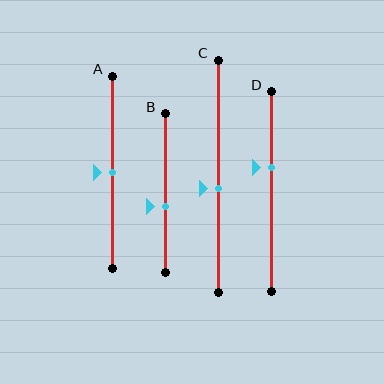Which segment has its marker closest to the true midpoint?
Segment A has its marker closest to the true midpoint.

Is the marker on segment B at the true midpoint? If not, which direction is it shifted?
No, the marker on segment B is shifted downward by about 9% of the segment length.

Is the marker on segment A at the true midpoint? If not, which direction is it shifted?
Yes, the marker on segment A is at the true midpoint.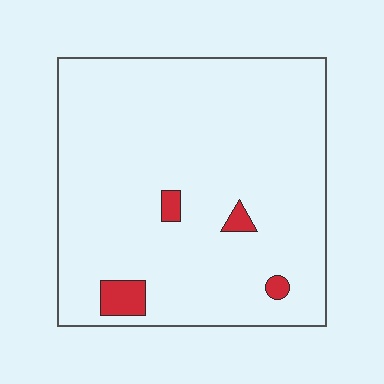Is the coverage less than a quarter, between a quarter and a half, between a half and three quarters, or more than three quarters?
Less than a quarter.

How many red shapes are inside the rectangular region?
4.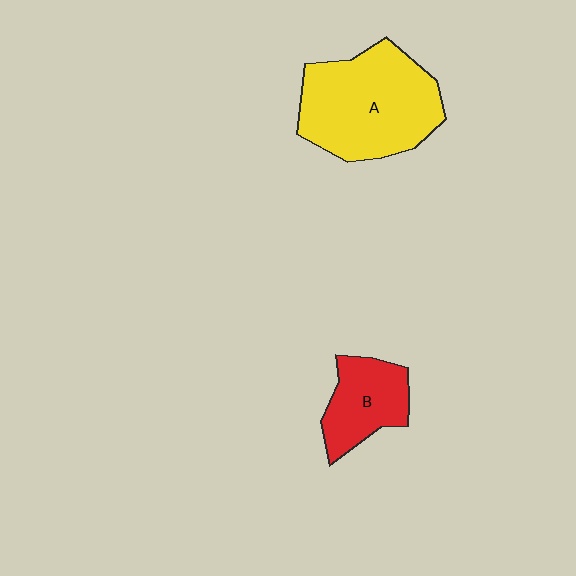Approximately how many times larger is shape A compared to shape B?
Approximately 2.0 times.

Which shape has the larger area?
Shape A (yellow).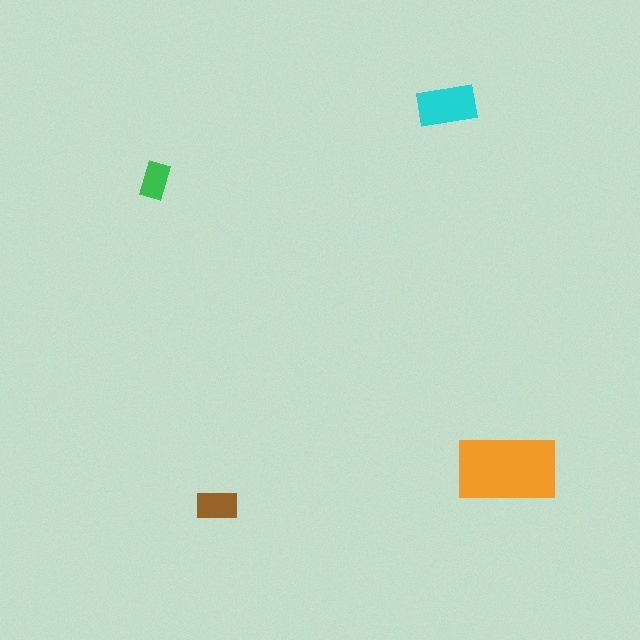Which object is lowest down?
The brown rectangle is bottommost.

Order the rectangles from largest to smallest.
the orange one, the cyan one, the brown one, the green one.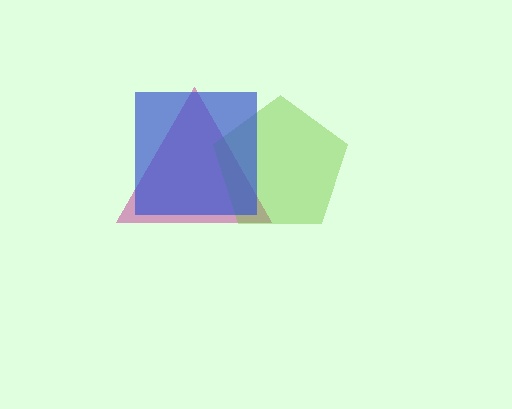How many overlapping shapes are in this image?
There are 3 overlapping shapes in the image.